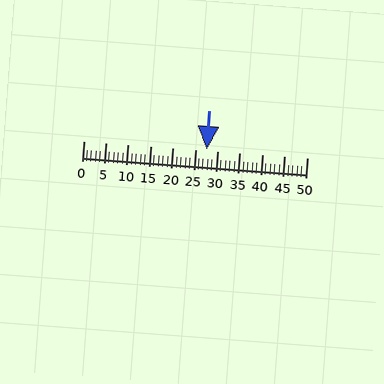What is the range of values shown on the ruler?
The ruler shows values from 0 to 50.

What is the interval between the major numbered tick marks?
The major tick marks are spaced 5 units apart.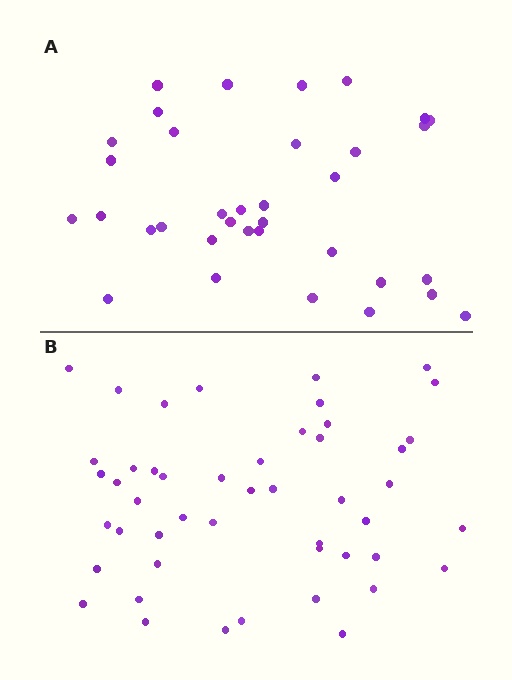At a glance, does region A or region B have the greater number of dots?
Region B (the bottom region) has more dots.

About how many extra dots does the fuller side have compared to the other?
Region B has approximately 15 more dots than region A.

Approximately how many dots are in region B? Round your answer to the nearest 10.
About 50 dots. (The exact count is 48, which rounds to 50.)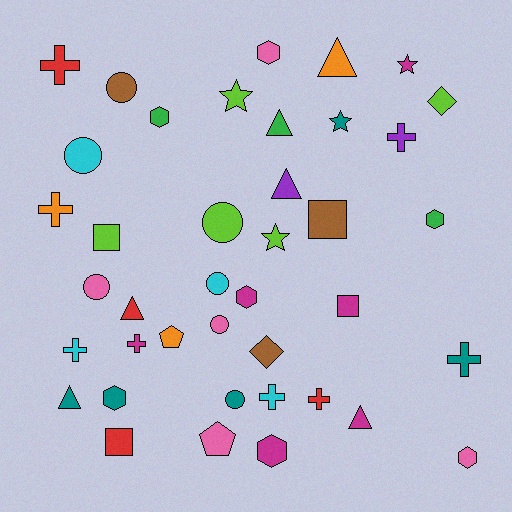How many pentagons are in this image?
There are 2 pentagons.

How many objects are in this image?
There are 40 objects.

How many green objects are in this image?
There are 3 green objects.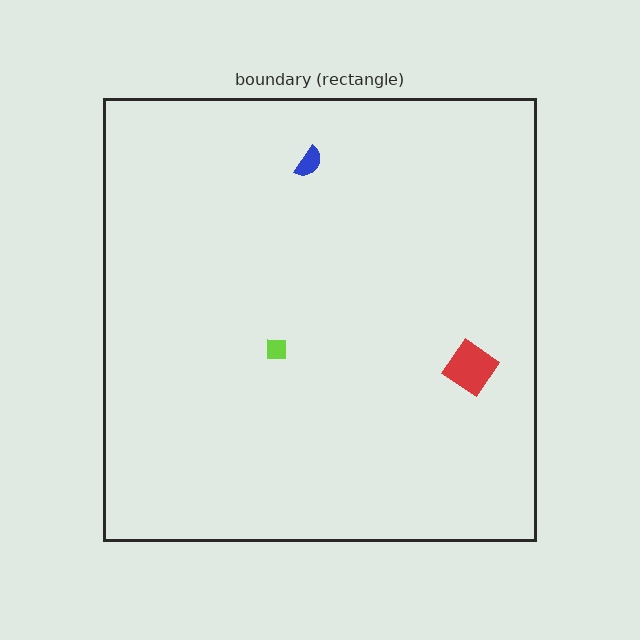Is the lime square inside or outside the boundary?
Inside.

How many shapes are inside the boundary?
3 inside, 0 outside.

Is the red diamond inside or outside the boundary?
Inside.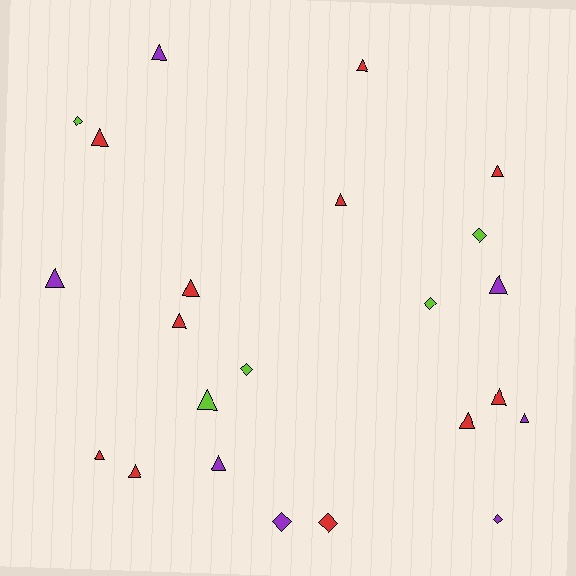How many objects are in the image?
There are 23 objects.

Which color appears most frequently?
Red, with 11 objects.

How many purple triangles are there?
There are 5 purple triangles.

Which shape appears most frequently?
Triangle, with 16 objects.